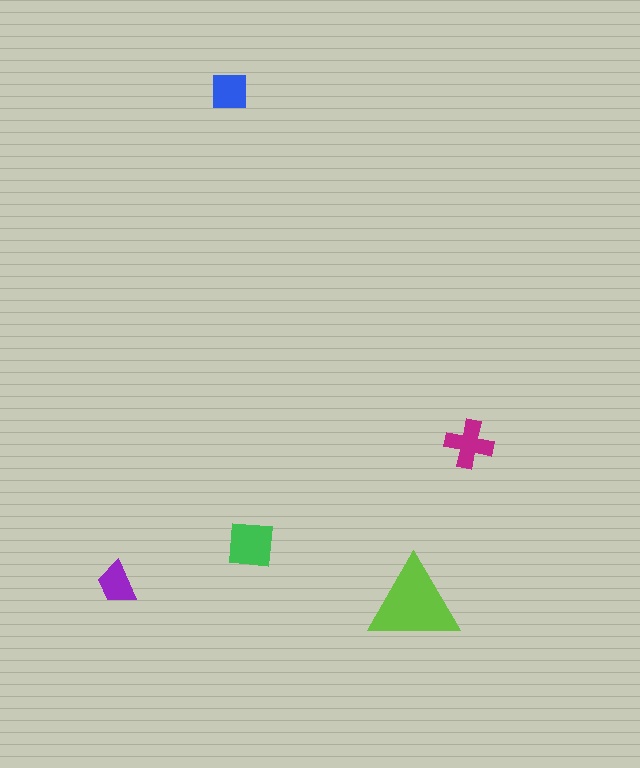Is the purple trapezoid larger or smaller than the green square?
Smaller.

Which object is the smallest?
The purple trapezoid.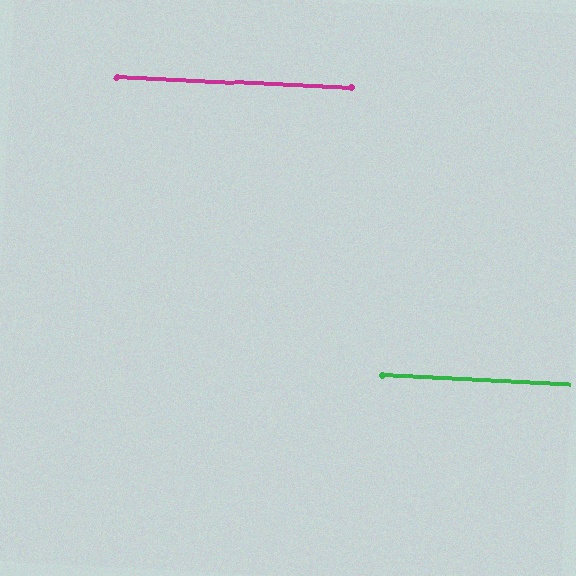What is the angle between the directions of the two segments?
Approximately 0 degrees.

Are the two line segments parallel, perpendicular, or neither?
Parallel — their directions differ by only 0.0°.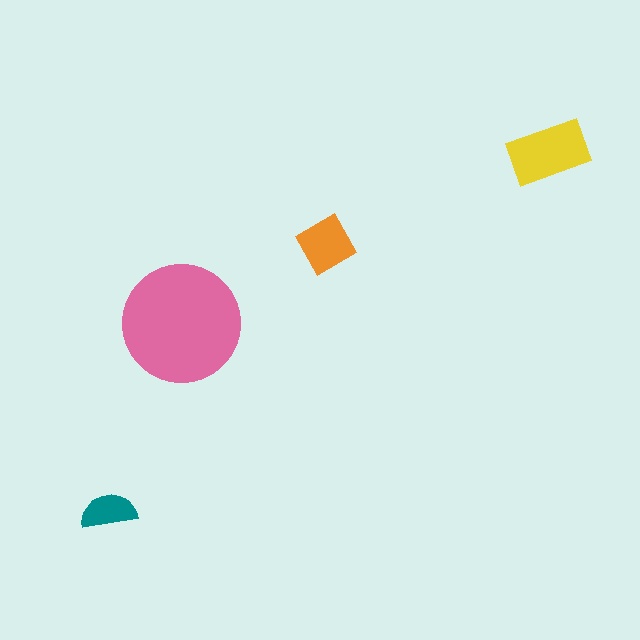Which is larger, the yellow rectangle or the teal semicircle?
The yellow rectangle.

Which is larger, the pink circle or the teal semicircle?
The pink circle.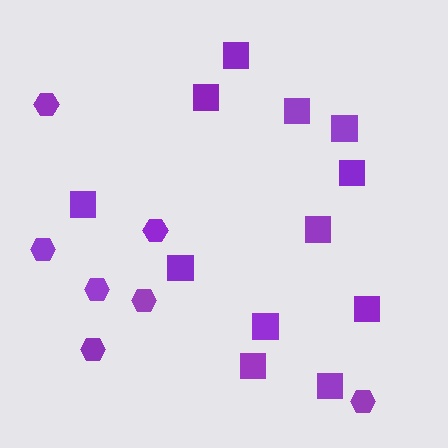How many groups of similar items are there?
There are 2 groups: one group of squares (12) and one group of hexagons (7).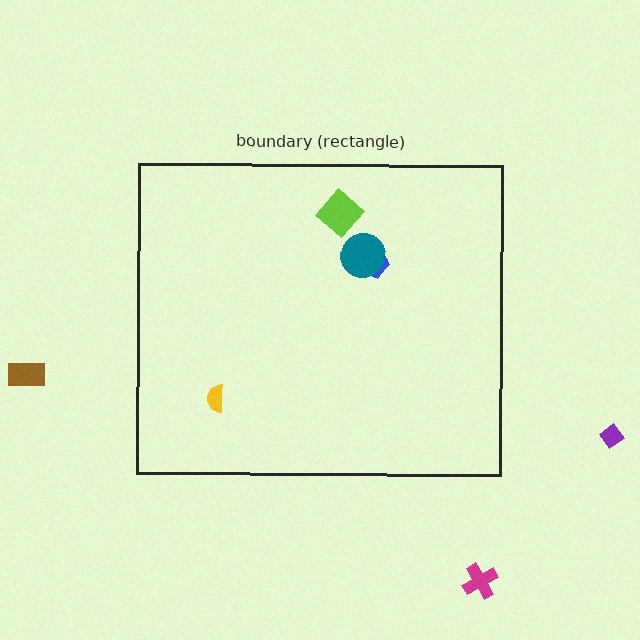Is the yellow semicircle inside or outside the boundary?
Inside.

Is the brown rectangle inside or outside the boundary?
Outside.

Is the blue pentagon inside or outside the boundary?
Inside.